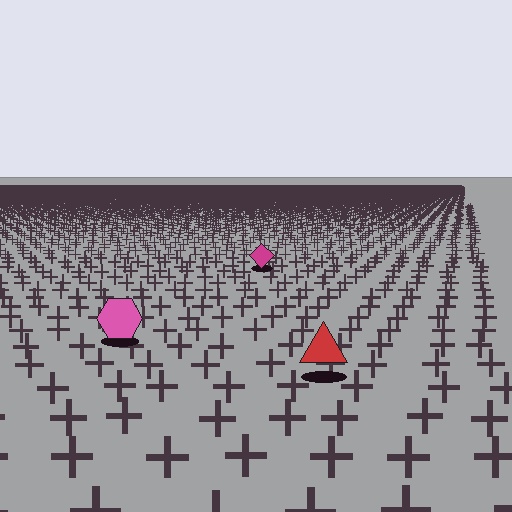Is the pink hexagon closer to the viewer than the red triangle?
No. The red triangle is closer — you can tell from the texture gradient: the ground texture is coarser near it.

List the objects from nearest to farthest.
From nearest to farthest: the red triangle, the pink hexagon, the magenta diamond.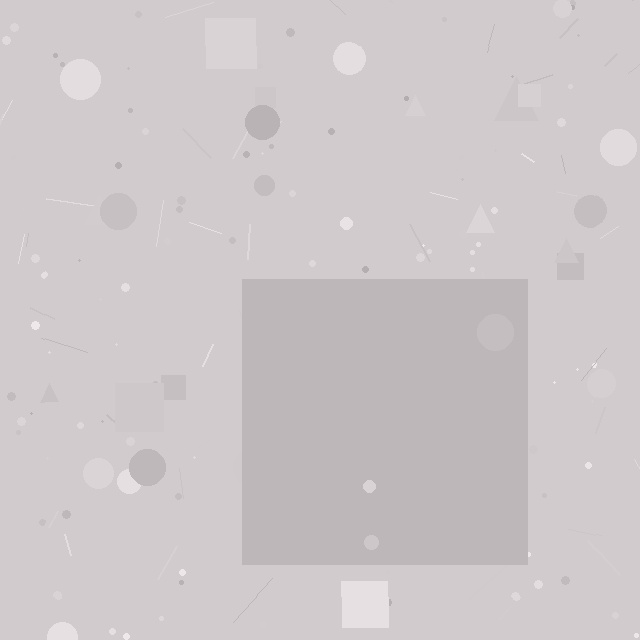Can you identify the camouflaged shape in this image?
The camouflaged shape is a square.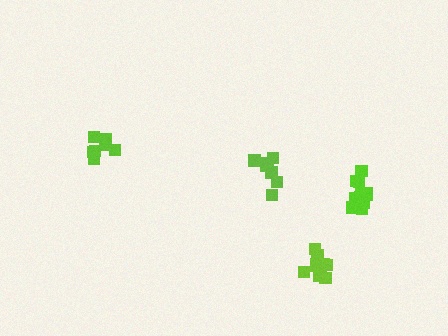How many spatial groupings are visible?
There are 4 spatial groupings.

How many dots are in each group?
Group 1: 13 dots, Group 2: 10 dots, Group 3: 7 dots, Group 4: 8 dots (38 total).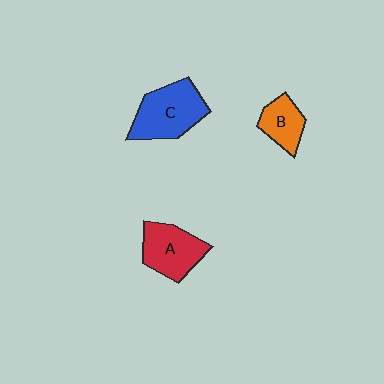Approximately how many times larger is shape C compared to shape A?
Approximately 1.2 times.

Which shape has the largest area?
Shape C (blue).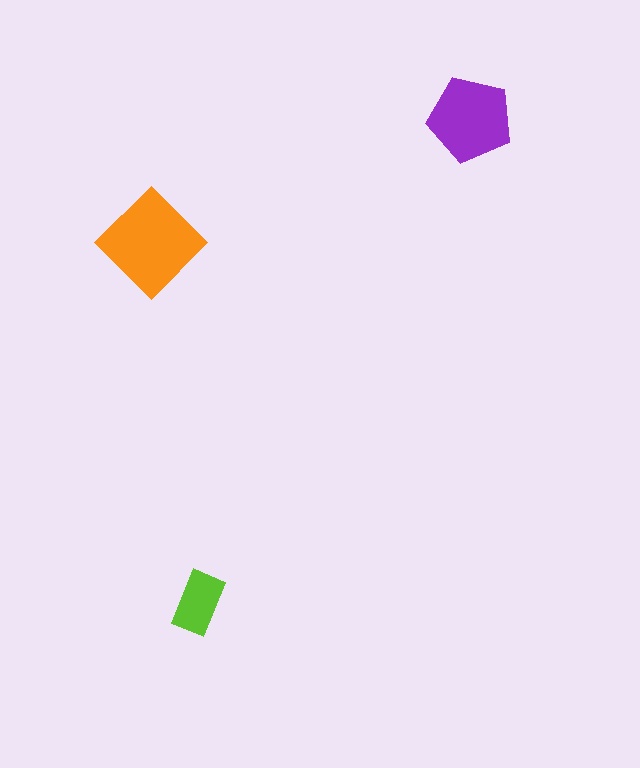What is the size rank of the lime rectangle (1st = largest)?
3rd.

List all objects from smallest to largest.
The lime rectangle, the purple pentagon, the orange diamond.